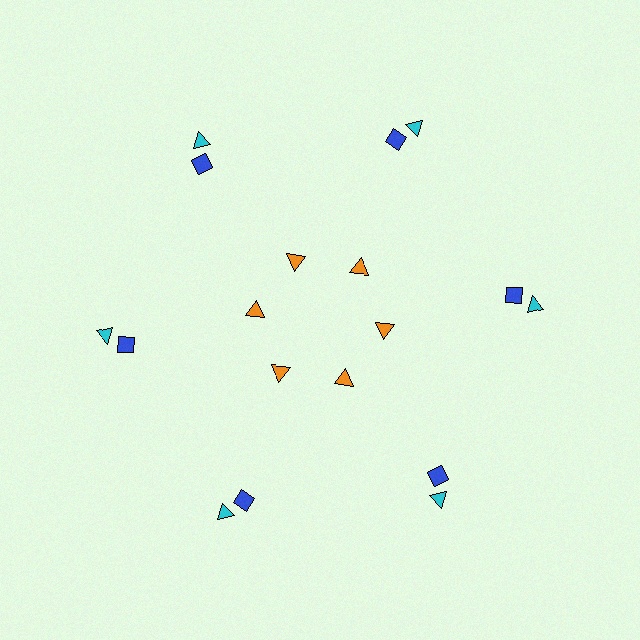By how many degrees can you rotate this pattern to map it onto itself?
The pattern maps onto itself every 60 degrees of rotation.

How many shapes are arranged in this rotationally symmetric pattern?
There are 18 shapes, arranged in 6 groups of 3.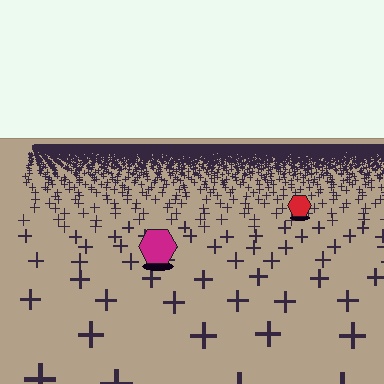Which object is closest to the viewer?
The magenta hexagon is closest. The texture marks near it are larger and more spread out.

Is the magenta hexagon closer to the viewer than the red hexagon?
Yes. The magenta hexagon is closer — you can tell from the texture gradient: the ground texture is coarser near it.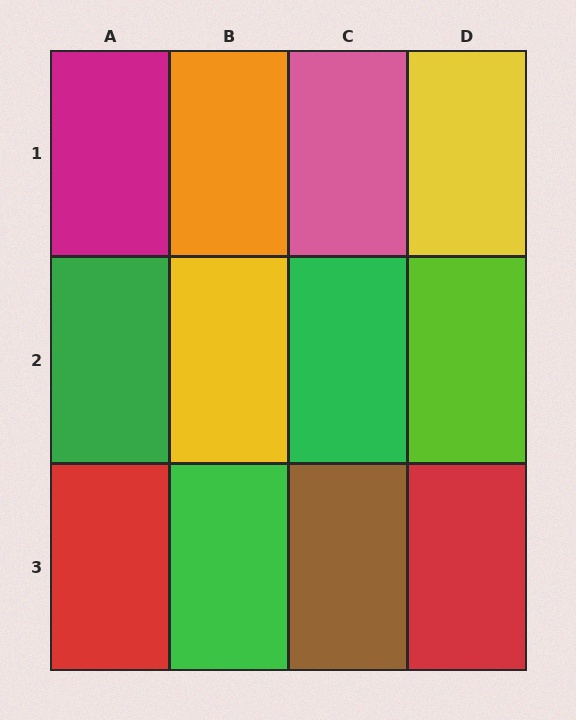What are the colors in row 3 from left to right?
Red, green, brown, red.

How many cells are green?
3 cells are green.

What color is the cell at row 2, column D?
Lime.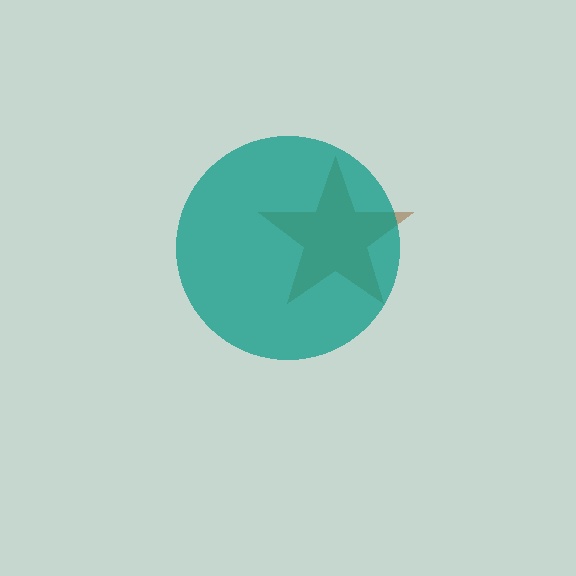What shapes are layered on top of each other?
The layered shapes are: a brown star, a teal circle.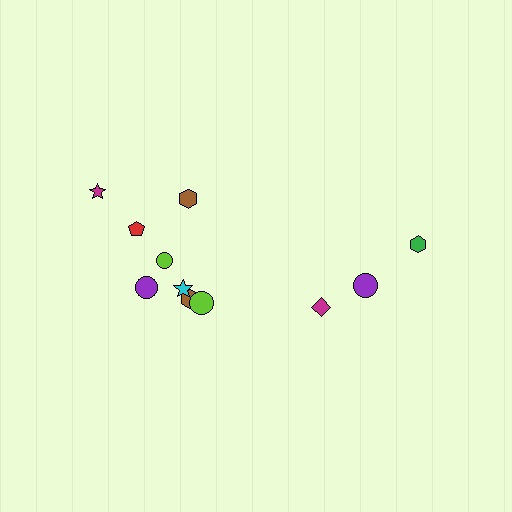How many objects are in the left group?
There are 8 objects.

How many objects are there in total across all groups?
There are 11 objects.